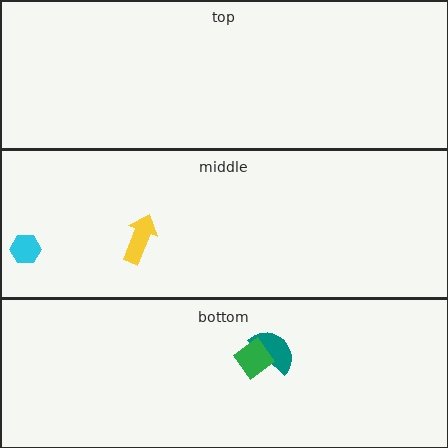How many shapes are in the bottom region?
2.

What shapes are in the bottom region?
The teal semicircle, the green diamond.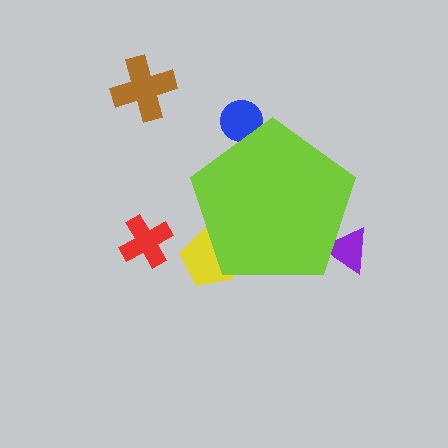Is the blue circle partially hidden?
Yes, the blue circle is partially hidden behind the lime pentagon.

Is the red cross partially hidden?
No, the red cross is fully visible.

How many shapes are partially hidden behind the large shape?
3 shapes are partially hidden.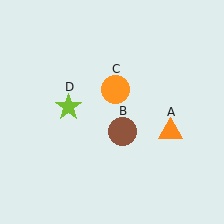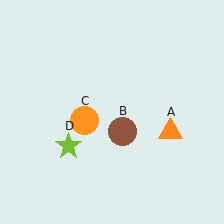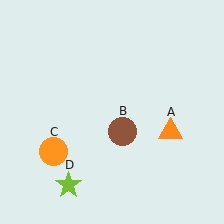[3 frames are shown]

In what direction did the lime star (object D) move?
The lime star (object D) moved down.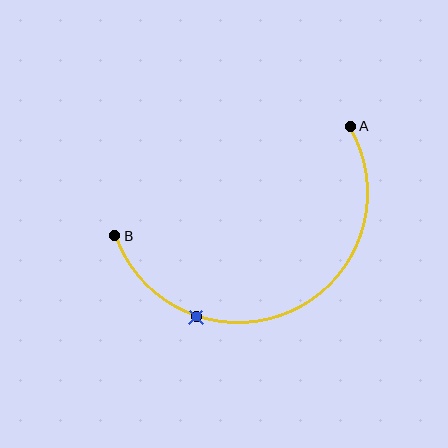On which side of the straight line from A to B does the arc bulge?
The arc bulges below the straight line connecting A and B.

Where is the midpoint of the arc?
The arc midpoint is the point on the curve farthest from the straight line joining A and B. It sits below that line.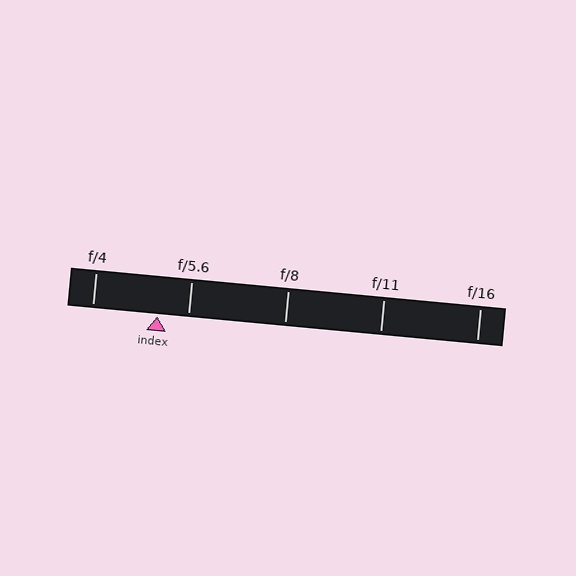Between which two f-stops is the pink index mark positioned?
The index mark is between f/4 and f/5.6.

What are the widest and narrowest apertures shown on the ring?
The widest aperture shown is f/4 and the narrowest is f/16.